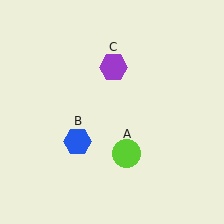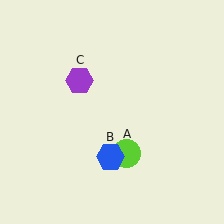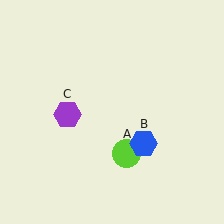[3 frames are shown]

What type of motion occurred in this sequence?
The blue hexagon (object B), purple hexagon (object C) rotated counterclockwise around the center of the scene.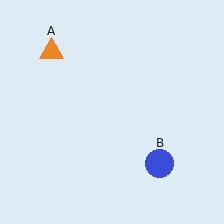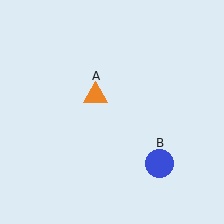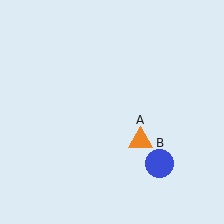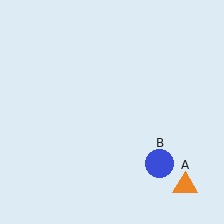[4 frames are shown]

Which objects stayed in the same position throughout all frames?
Blue circle (object B) remained stationary.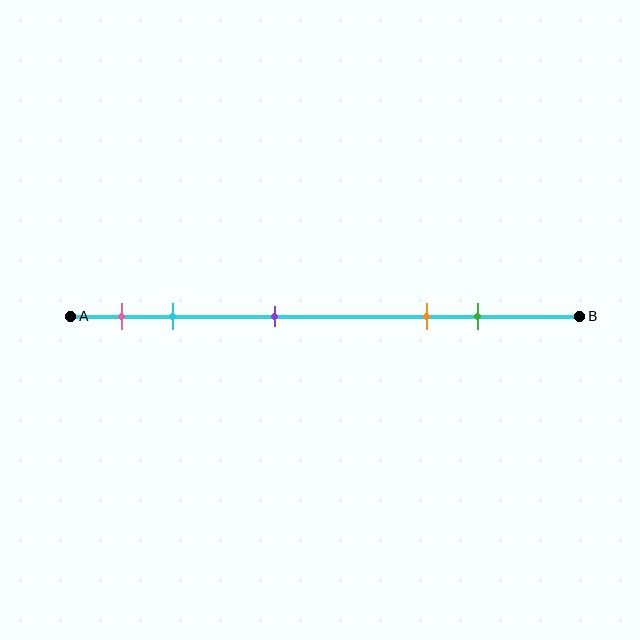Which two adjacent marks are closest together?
The pink and cyan marks are the closest adjacent pair.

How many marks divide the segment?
There are 5 marks dividing the segment.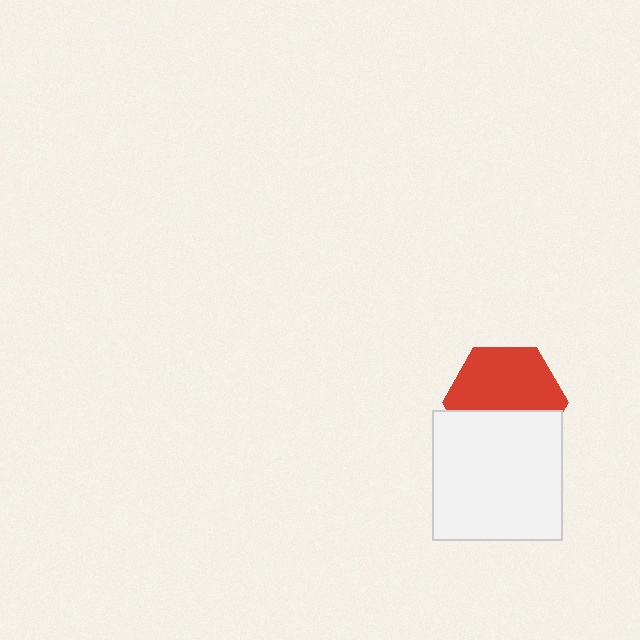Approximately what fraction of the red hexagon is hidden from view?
Roughly 42% of the red hexagon is hidden behind the white square.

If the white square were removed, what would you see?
You would see the complete red hexagon.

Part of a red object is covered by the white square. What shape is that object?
It is a hexagon.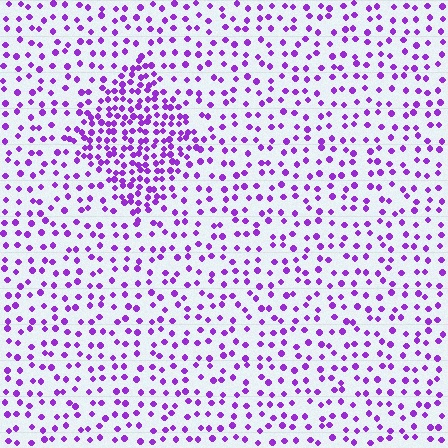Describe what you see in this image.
The image contains small purple elements arranged at two different densities. A diamond-shaped region is visible where the elements are more densely packed than the surrounding area.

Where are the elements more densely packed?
The elements are more densely packed inside the diamond boundary.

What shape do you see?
I see a diamond.